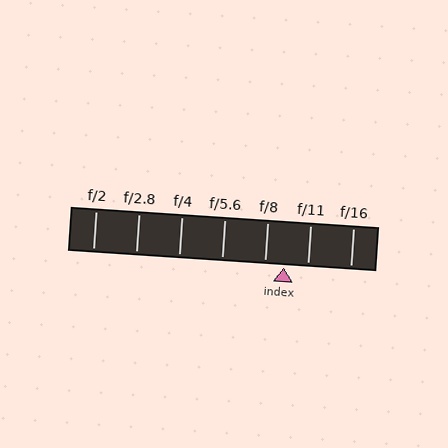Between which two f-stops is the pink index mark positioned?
The index mark is between f/8 and f/11.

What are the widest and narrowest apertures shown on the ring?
The widest aperture shown is f/2 and the narrowest is f/16.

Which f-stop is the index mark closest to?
The index mark is closest to f/8.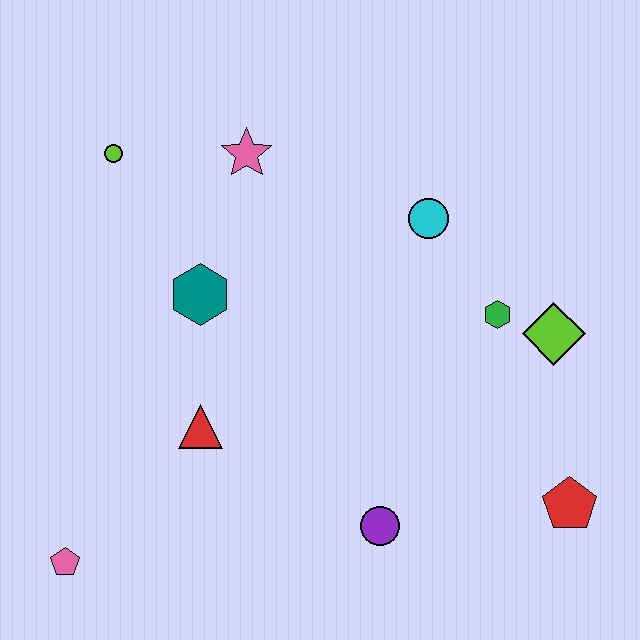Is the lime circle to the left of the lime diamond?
Yes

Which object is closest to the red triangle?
The teal hexagon is closest to the red triangle.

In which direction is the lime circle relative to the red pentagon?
The lime circle is to the left of the red pentagon.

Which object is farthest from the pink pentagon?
The lime diamond is farthest from the pink pentagon.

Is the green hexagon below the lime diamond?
No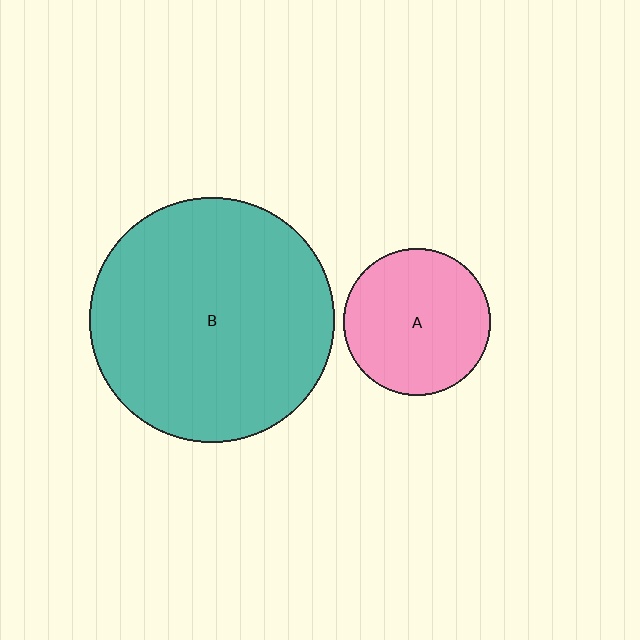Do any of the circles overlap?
No, none of the circles overlap.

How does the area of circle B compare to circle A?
Approximately 2.7 times.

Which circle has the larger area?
Circle B (teal).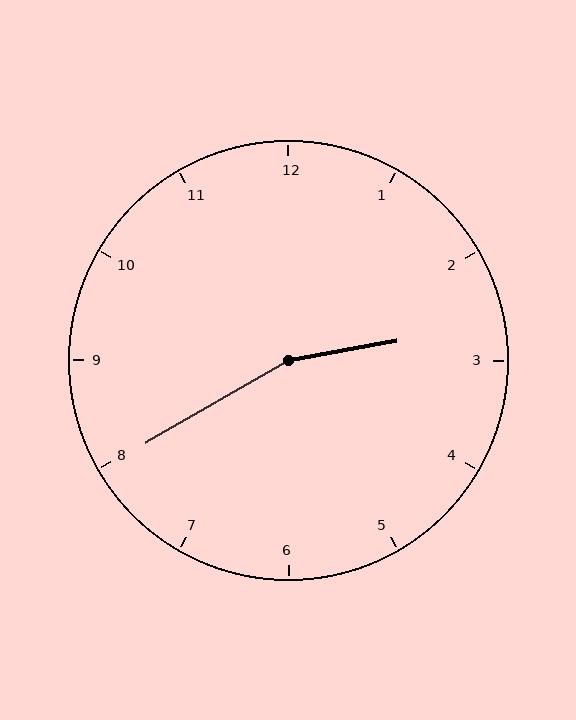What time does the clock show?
2:40.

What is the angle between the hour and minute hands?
Approximately 160 degrees.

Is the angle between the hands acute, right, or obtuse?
It is obtuse.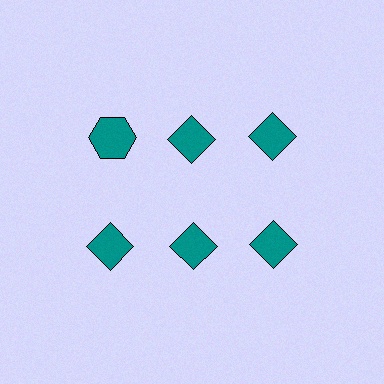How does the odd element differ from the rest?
It has a different shape: hexagon instead of diamond.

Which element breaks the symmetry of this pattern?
The teal hexagon in the top row, leftmost column breaks the symmetry. All other shapes are teal diamonds.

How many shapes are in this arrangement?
There are 6 shapes arranged in a grid pattern.